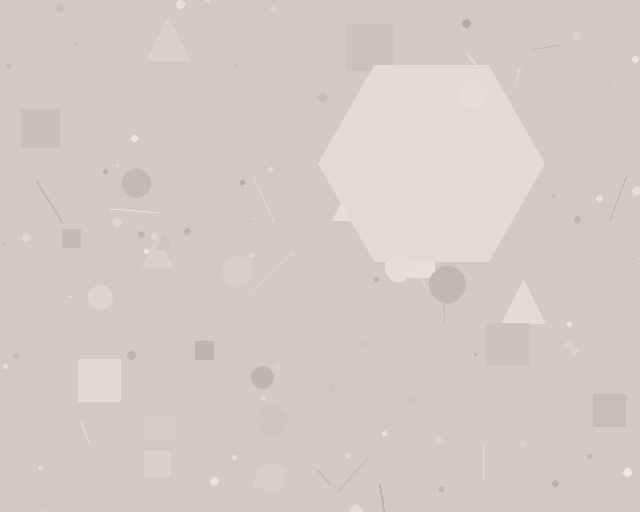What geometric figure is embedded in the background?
A hexagon is embedded in the background.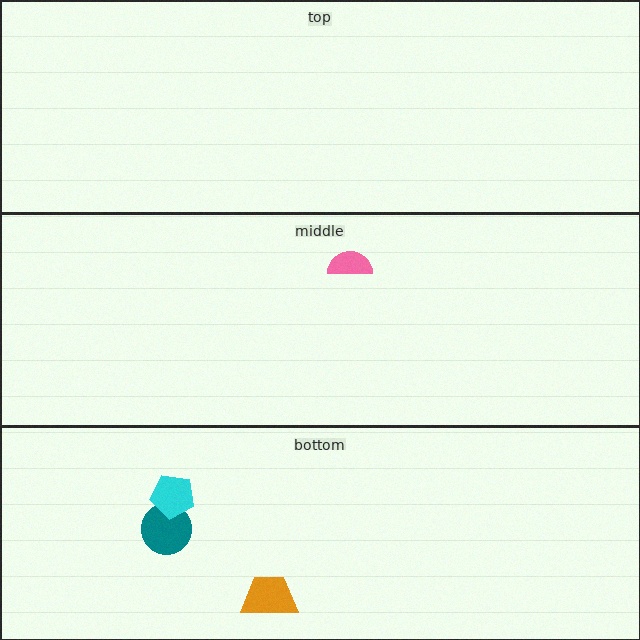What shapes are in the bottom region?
The teal circle, the cyan pentagon, the orange trapezoid.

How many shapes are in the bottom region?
3.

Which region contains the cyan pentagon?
The bottom region.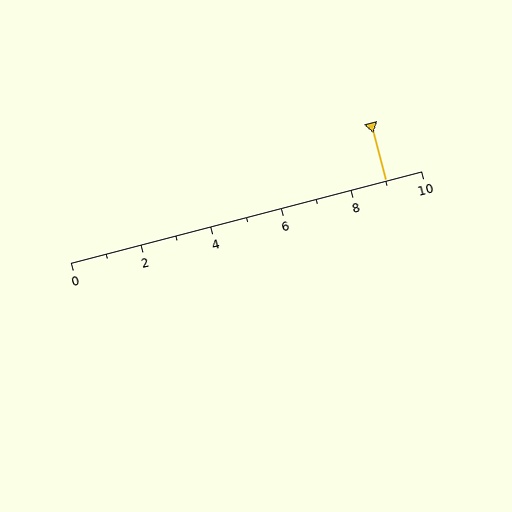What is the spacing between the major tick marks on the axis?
The major ticks are spaced 2 apart.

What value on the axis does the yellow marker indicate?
The marker indicates approximately 9.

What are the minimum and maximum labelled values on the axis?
The axis runs from 0 to 10.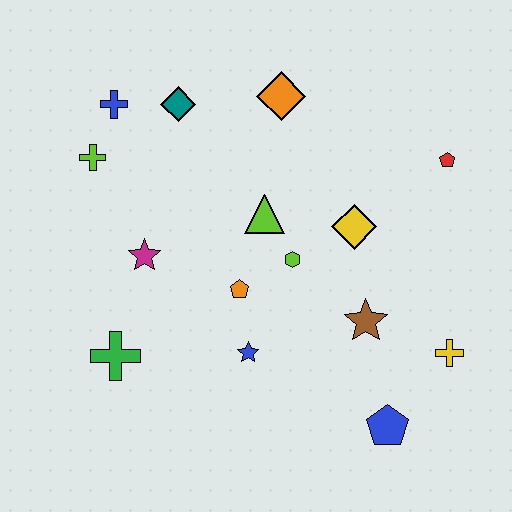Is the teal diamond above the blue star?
Yes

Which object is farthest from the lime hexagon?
The blue cross is farthest from the lime hexagon.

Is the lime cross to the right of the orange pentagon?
No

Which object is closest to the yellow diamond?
The lime hexagon is closest to the yellow diamond.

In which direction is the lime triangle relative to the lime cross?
The lime triangle is to the right of the lime cross.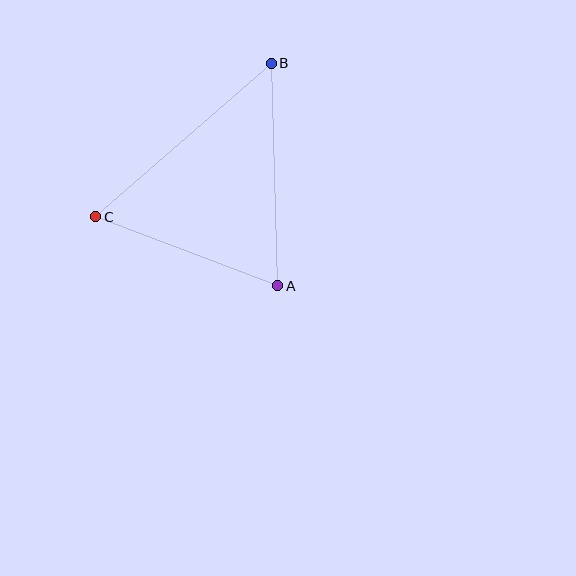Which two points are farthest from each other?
Points B and C are farthest from each other.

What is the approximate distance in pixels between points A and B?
The distance between A and B is approximately 223 pixels.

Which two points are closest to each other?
Points A and C are closest to each other.